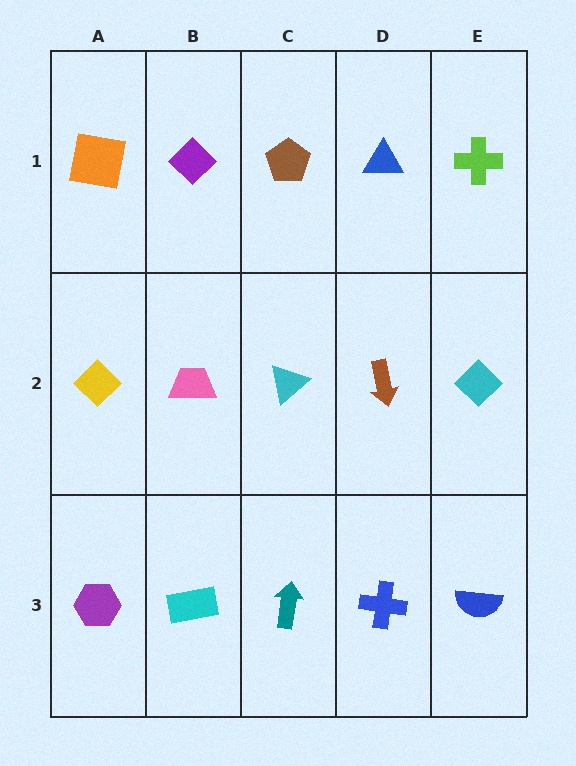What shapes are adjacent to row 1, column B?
A pink trapezoid (row 2, column B), an orange square (row 1, column A), a brown pentagon (row 1, column C).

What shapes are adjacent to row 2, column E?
A lime cross (row 1, column E), a blue semicircle (row 3, column E), a brown arrow (row 2, column D).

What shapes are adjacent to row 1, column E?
A cyan diamond (row 2, column E), a blue triangle (row 1, column D).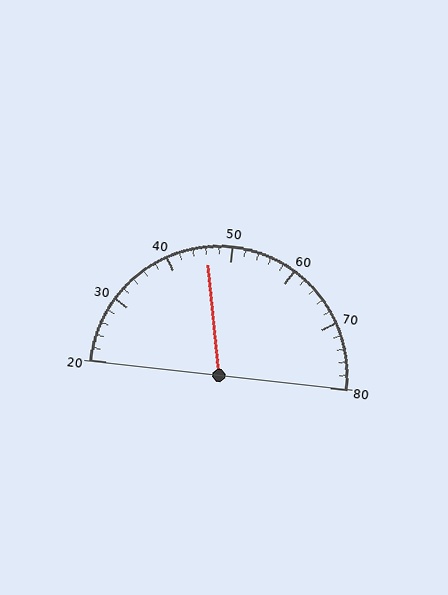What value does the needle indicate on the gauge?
The needle indicates approximately 46.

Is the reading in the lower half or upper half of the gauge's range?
The reading is in the lower half of the range (20 to 80).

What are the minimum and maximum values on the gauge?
The gauge ranges from 20 to 80.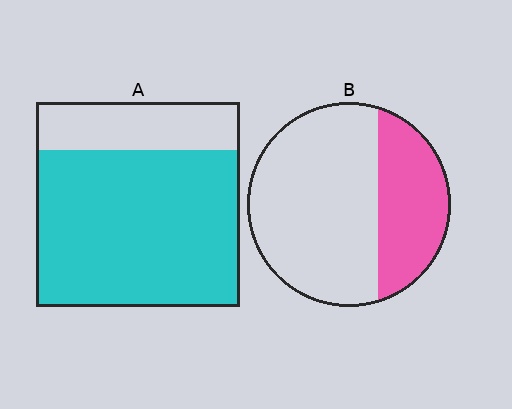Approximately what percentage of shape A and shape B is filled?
A is approximately 75% and B is approximately 30%.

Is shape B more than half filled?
No.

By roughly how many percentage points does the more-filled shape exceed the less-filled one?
By roughly 45 percentage points (A over B).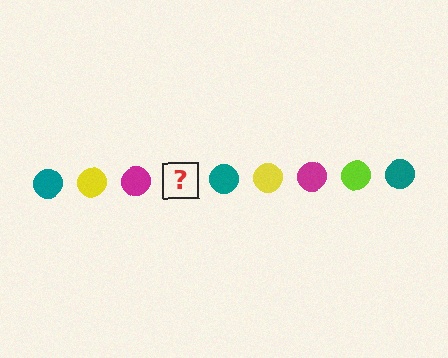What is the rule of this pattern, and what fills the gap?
The rule is that the pattern cycles through teal, yellow, magenta, lime circles. The gap should be filled with a lime circle.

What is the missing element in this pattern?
The missing element is a lime circle.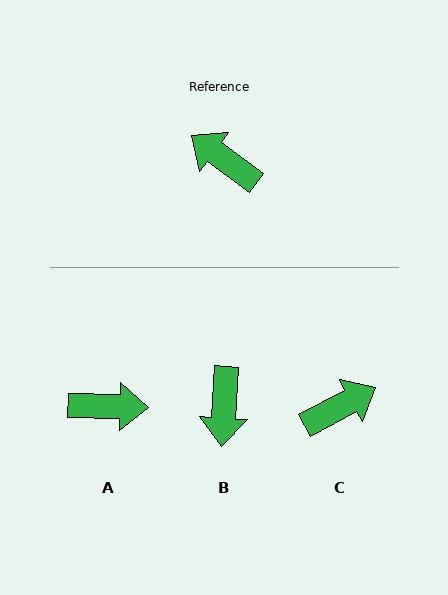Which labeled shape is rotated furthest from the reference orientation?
A, about 145 degrees away.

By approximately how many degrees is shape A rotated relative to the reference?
Approximately 145 degrees clockwise.